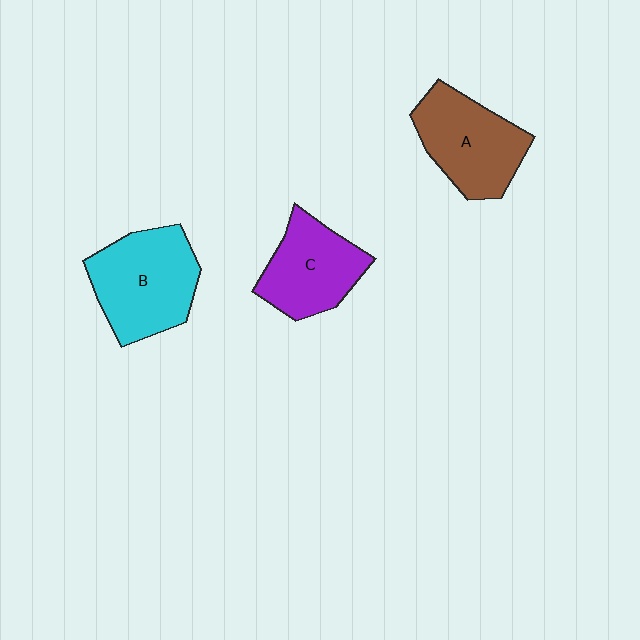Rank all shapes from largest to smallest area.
From largest to smallest: B (cyan), A (brown), C (purple).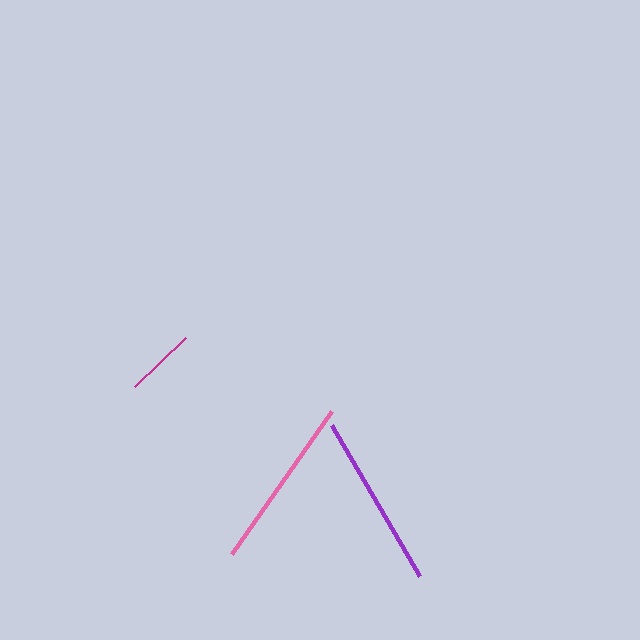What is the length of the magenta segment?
The magenta segment is approximately 71 pixels long.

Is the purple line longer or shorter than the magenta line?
The purple line is longer than the magenta line.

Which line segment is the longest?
The purple line is the longest at approximately 174 pixels.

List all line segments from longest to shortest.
From longest to shortest: purple, pink, magenta.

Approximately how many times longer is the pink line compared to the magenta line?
The pink line is approximately 2.5 times the length of the magenta line.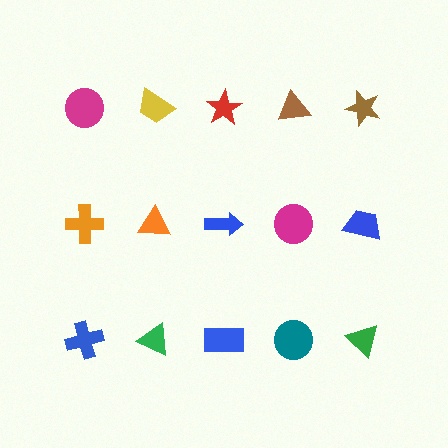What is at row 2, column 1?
An orange cross.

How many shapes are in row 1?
5 shapes.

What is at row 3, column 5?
A green triangle.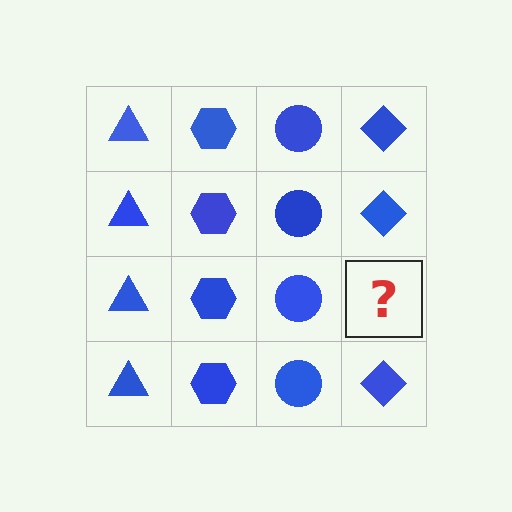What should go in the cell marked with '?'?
The missing cell should contain a blue diamond.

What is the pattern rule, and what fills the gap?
The rule is that each column has a consistent shape. The gap should be filled with a blue diamond.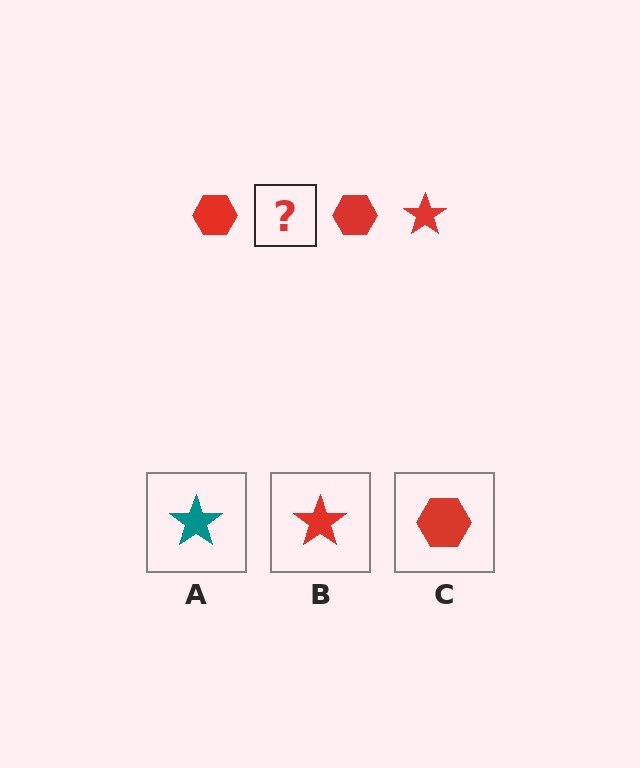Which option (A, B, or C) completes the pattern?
B.